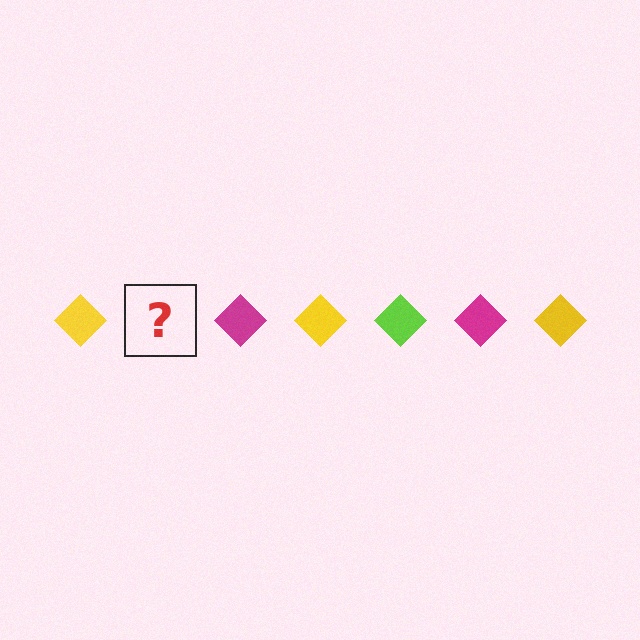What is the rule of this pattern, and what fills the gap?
The rule is that the pattern cycles through yellow, lime, magenta diamonds. The gap should be filled with a lime diamond.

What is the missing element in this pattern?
The missing element is a lime diamond.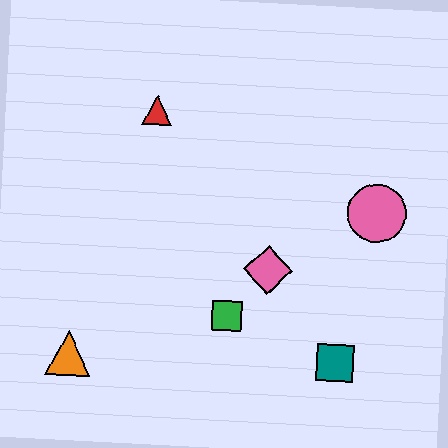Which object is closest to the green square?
The pink diamond is closest to the green square.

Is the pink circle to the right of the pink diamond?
Yes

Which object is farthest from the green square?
The red triangle is farthest from the green square.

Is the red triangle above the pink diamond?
Yes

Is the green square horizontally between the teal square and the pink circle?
No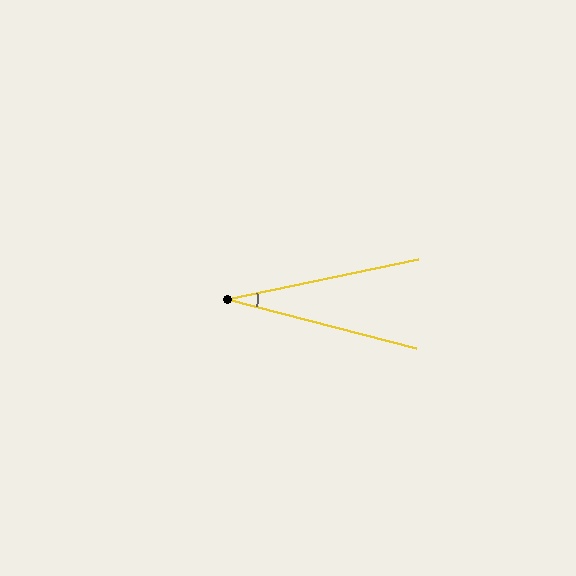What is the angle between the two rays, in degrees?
Approximately 27 degrees.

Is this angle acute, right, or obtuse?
It is acute.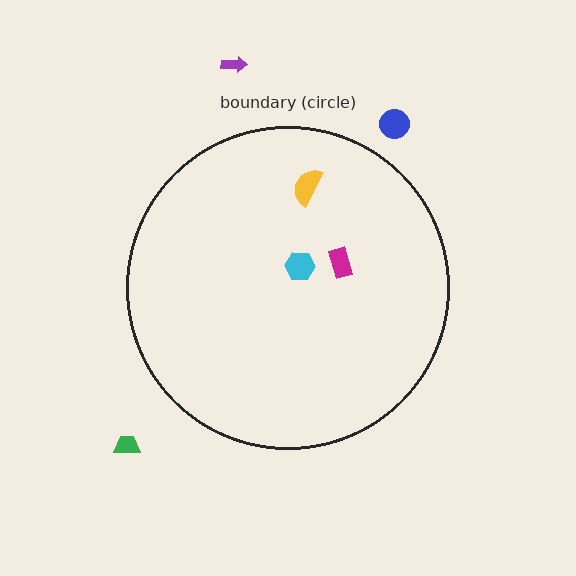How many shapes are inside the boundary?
3 inside, 3 outside.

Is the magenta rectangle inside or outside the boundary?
Inside.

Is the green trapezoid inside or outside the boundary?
Outside.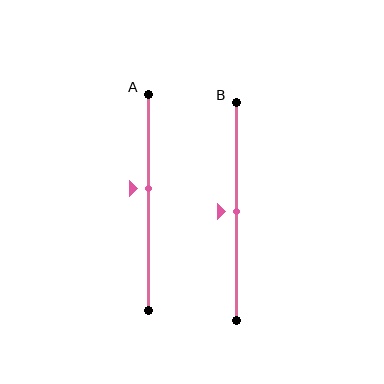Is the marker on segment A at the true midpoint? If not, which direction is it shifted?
No, the marker on segment A is shifted upward by about 7% of the segment length.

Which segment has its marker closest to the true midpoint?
Segment B has its marker closest to the true midpoint.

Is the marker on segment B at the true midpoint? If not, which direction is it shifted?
Yes, the marker on segment B is at the true midpoint.